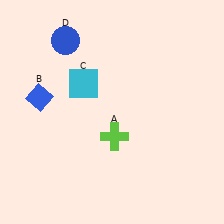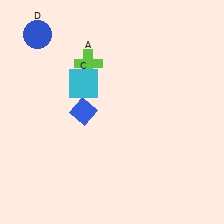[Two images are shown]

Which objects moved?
The objects that moved are: the lime cross (A), the blue diamond (B), the blue circle (D).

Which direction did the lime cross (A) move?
The lime cross (A) moved up.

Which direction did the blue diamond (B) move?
The blue diamond (B) moved right.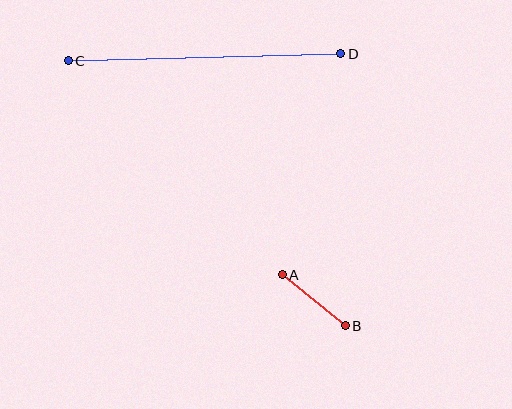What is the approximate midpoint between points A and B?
The midpoint is at approximately (314, 300) pixels.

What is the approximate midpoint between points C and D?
The midpoint is at approximately (204, 57) pixels.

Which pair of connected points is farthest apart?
Points C and D are farthest apart.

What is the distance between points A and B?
The distance is approximately 81 pixels.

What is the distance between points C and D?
The distance is approximately 273 pixels.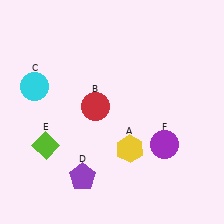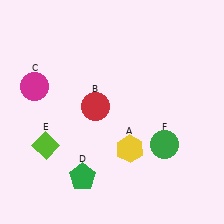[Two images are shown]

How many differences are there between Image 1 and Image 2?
There are 3 differences between the two images.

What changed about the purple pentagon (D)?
In Image 1, D is purple. In Image 2, it changed to green.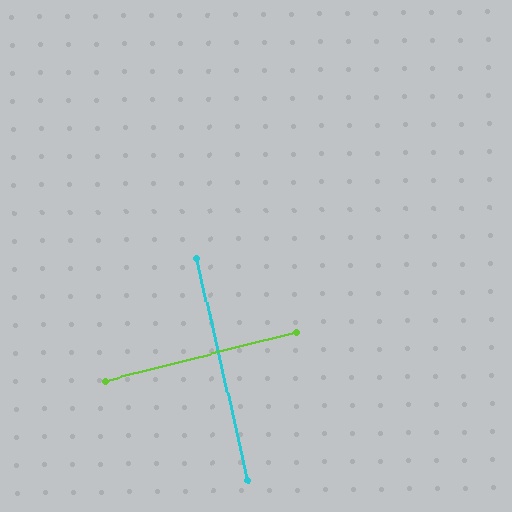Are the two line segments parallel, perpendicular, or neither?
Perpendicular — they meet at approximately 88°.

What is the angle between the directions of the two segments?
Approximately 88 degrees.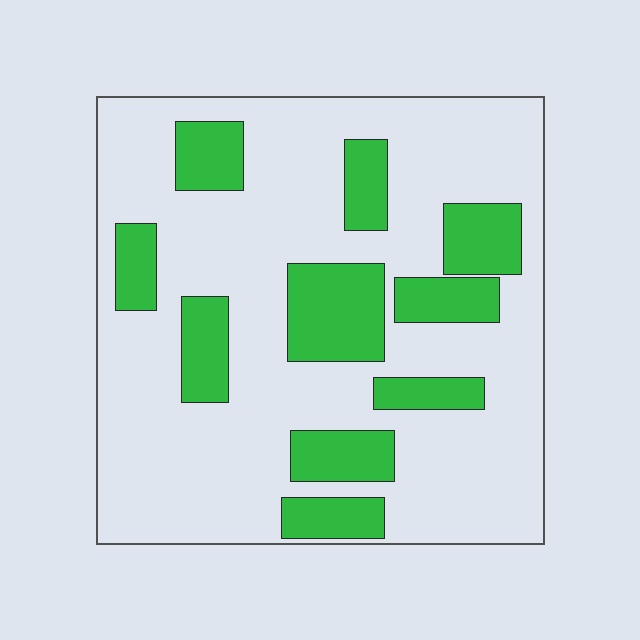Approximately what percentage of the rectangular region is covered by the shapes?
Approximately 25%.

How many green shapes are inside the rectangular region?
10.